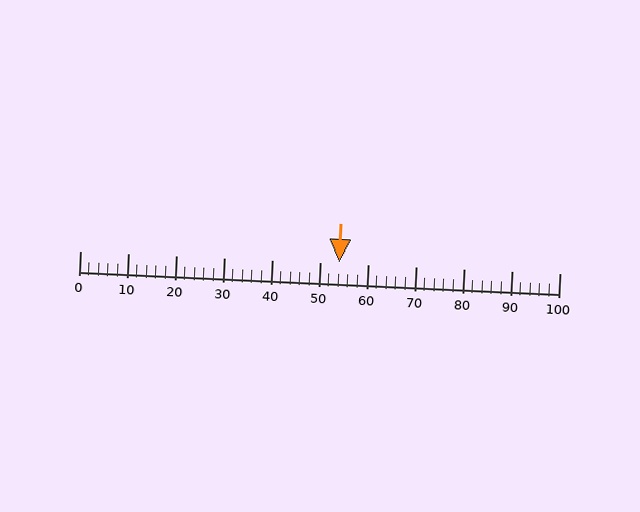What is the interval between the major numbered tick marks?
The major tick marks are spaced 10 units apart.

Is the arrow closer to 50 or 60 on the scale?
The arrow is closer to 50.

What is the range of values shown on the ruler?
The ruler shows values from 0 to 100.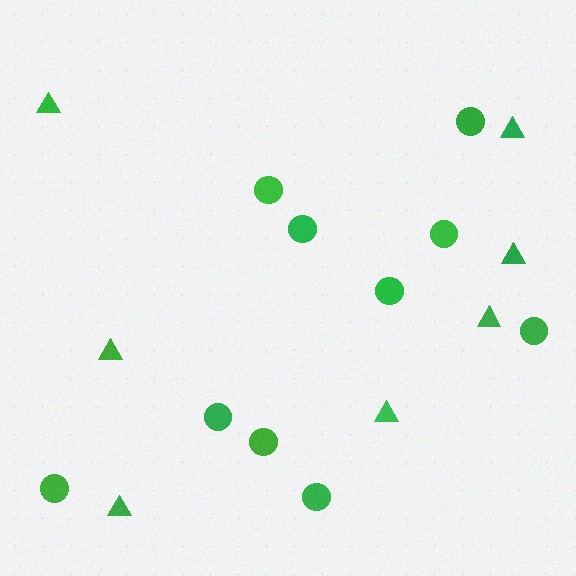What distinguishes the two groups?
There are 2 groups: one group of triangles (7) and one group of circles (10).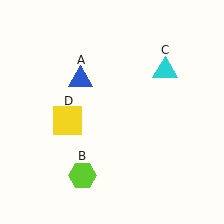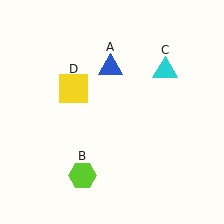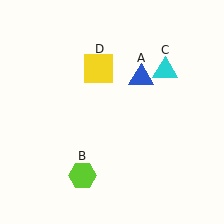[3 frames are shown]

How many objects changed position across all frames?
2 objects changed position: blue triangle (object A), yellow square (object D).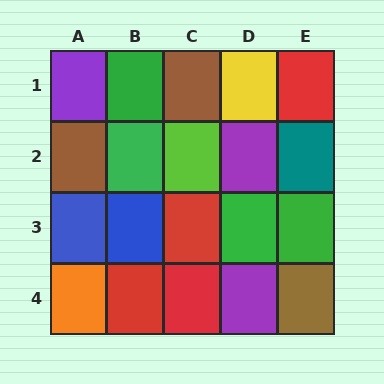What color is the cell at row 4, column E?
Brown.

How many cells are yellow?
1 cell is yellow.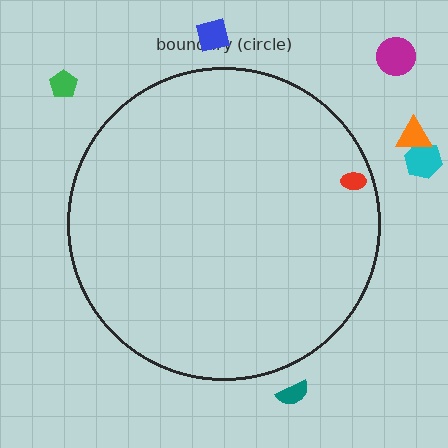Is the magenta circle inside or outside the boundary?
Outside.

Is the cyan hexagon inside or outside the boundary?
Outside.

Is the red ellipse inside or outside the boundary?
Inside.